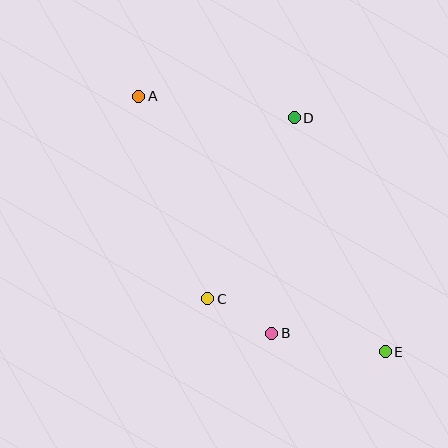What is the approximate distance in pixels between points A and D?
The distance between A and D is approximately 157 pixels.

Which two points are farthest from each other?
Points A and E are farthest from each other.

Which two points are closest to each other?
Points B and C are closest to each other.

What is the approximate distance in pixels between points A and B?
The distance between A and B is approximately 272 pixels.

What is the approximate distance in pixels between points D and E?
The distance between D and E is approximately 251 pixels.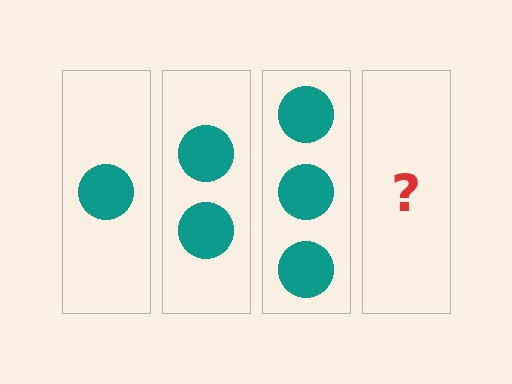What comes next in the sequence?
The next element should be 4 circles.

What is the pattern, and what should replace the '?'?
The pattern is that each step adds one more circle. The '?' should be 4 circles.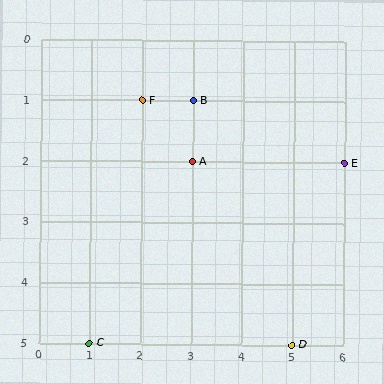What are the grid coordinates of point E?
Point E is at grid coordinates (6, 2).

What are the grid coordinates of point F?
Point F is at grid coordinates (2, 1).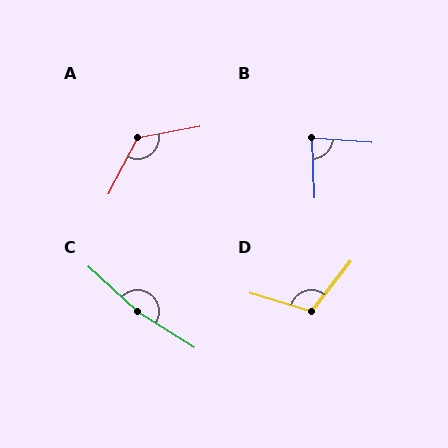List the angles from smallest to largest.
B (83°), D (111°), A (128°), C (170°).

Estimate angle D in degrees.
Approximately 111 degrees.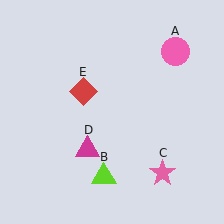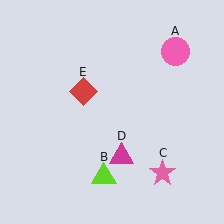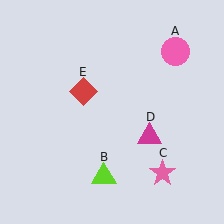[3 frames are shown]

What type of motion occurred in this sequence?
The magenta triangle (object D) rotated counterclockwise around the center of the scene.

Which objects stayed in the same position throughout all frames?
Pink circle (object A) and lime triangle (object B) and pink star (object C) and red diamond (object E) remained stationary.